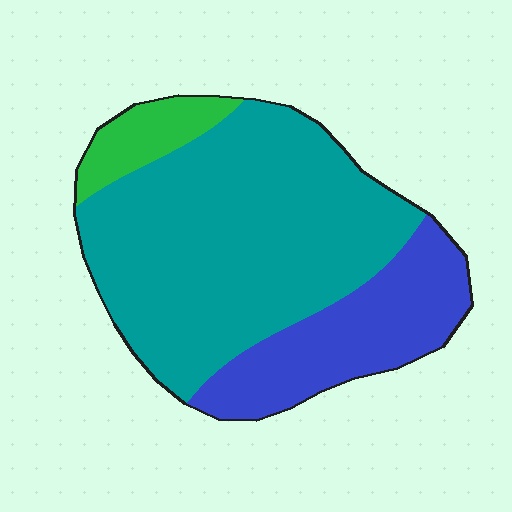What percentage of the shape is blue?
Blue takes up about one quarter (1/4) of the shape.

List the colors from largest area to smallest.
From largest to smallest: teal, blue, green.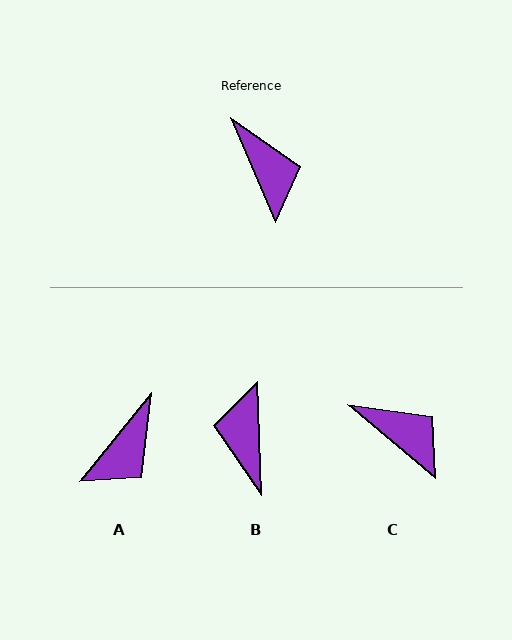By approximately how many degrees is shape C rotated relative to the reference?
Approximately 27 degrees counter-clockwise.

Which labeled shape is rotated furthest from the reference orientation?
B, about 159 degrees away.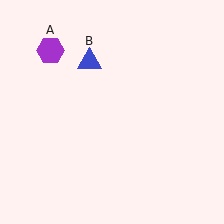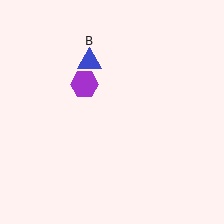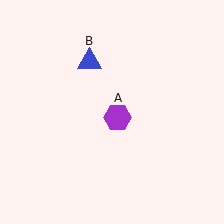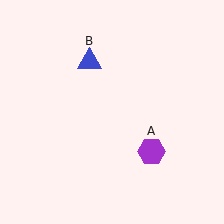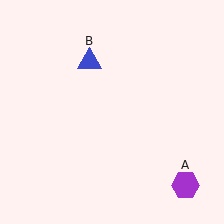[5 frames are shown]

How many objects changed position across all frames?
1 object changed position: purple hexagon (object A).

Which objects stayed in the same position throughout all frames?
Blue triangle (object B) remained stationary.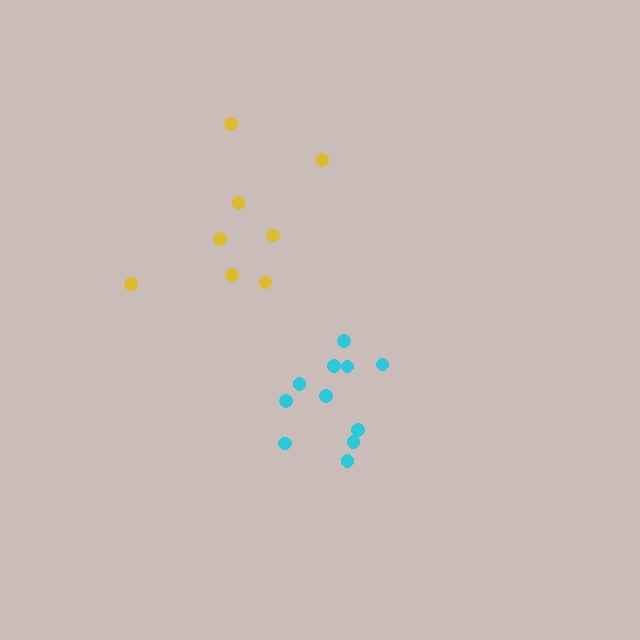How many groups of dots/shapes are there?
There are 2 groups.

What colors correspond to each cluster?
The clusters are colored: yellow, cyan.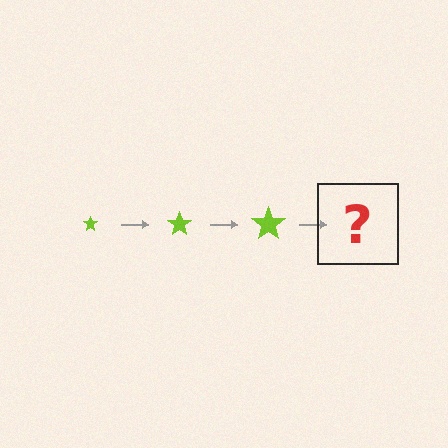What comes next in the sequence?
The next element should be a lime star, larger than the previous one.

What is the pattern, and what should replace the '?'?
The pattern is that the star gets progressively larger each step. The '?' should be a lime star, larger than the previous one.